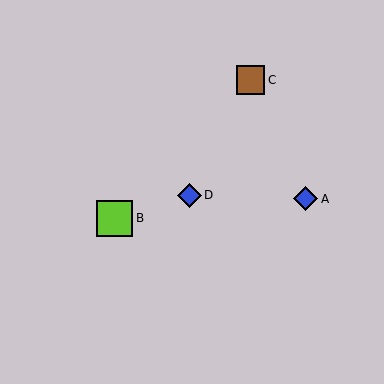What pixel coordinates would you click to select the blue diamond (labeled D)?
Click at (189, 195) to select the blue diamond D.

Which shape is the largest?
The lime square (labeled B) is the largest.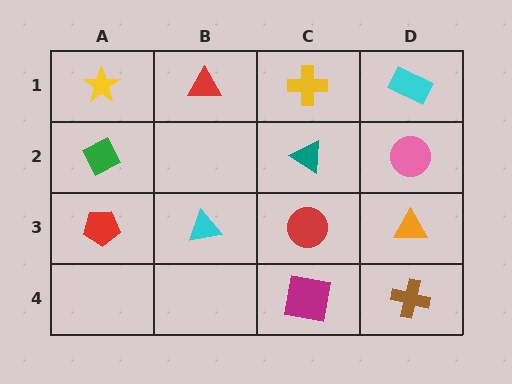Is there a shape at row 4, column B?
No, that cell is empty.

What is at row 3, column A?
A red pentagon.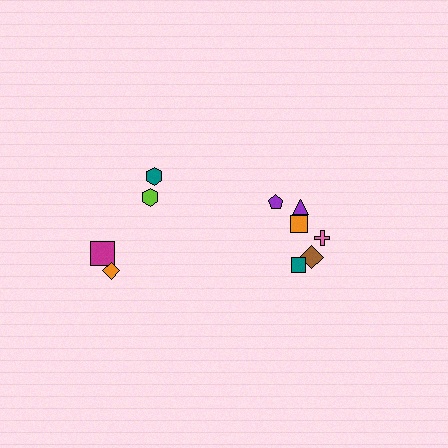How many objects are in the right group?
There are 6 objects.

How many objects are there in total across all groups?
There are 10 objects.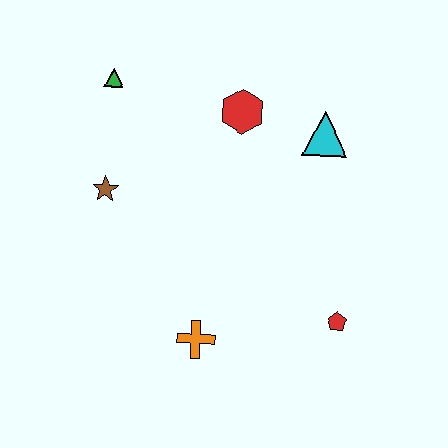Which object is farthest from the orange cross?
The green triangle is farthest from the orange cross.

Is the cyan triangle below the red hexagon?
Yes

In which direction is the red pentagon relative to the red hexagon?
The red pentagon is below the red hexagon.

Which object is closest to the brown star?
The green triangle is closest to the brown star.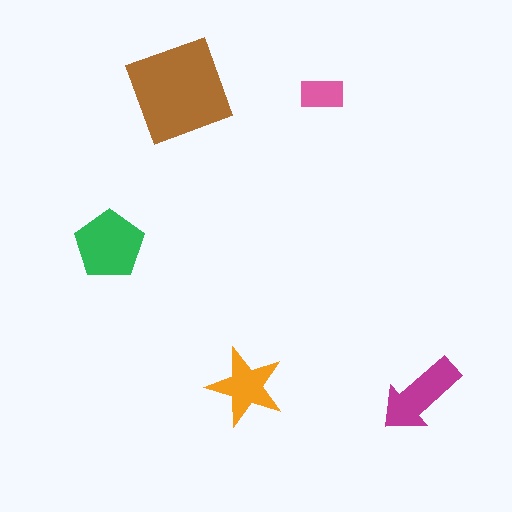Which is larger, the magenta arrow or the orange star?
The magenta arrow.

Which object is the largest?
The brown diamond.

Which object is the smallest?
The pink rectangle.